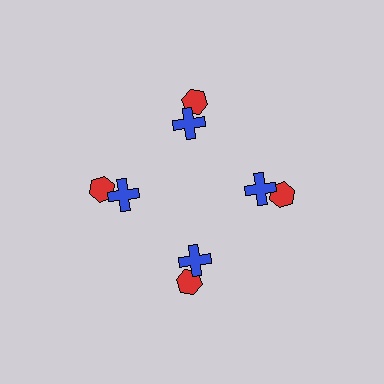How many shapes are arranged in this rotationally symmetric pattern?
There are 8 shapes, arranged in 4 groups of 2.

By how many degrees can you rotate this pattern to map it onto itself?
The pattern maps onto itself every 90 degrees of rotation.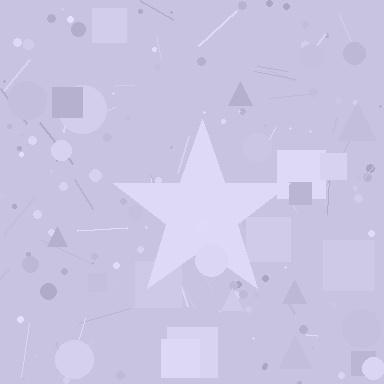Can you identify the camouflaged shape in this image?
The camouflaged shape is a star.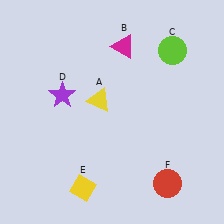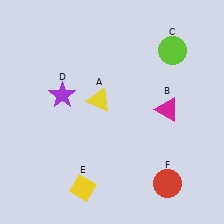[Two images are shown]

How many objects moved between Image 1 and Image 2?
1 object moved between the two images.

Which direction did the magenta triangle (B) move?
The magenta triangle (B) moved down.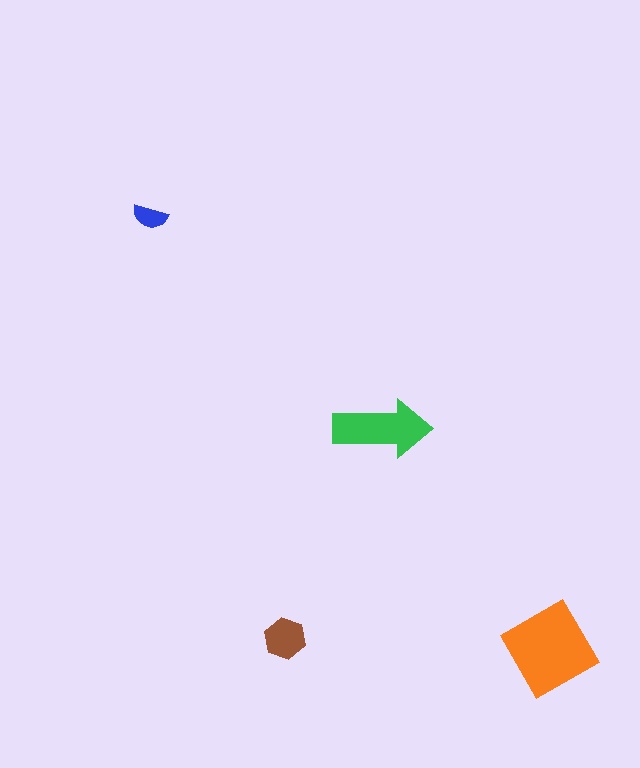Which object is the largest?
The orange diamond.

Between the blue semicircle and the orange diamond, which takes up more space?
The orange diamond.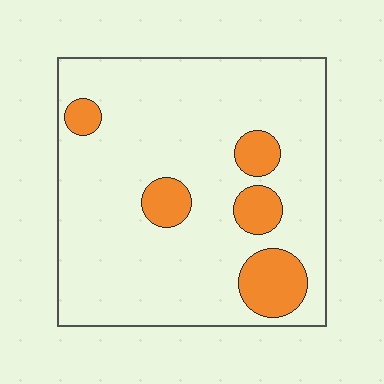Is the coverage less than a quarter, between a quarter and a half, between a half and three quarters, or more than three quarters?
Less than a quarter.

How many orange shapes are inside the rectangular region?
5.